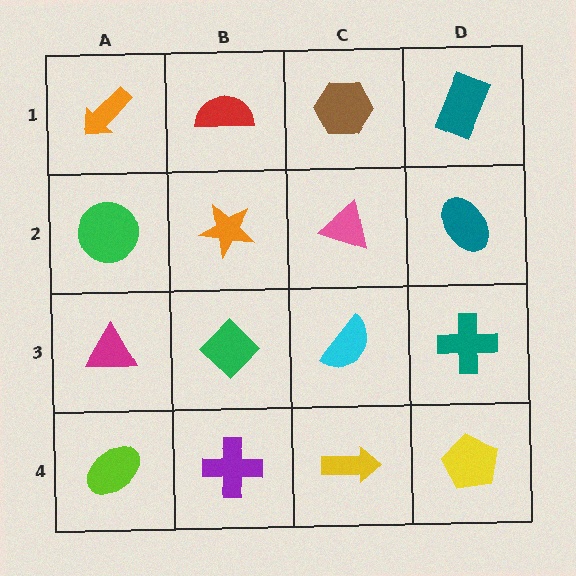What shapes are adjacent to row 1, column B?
An orange star (row 2, column B), an orange arrow (row 1, column A), a brown hexagon (row 1, column C).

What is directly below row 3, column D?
A yellow pentagon.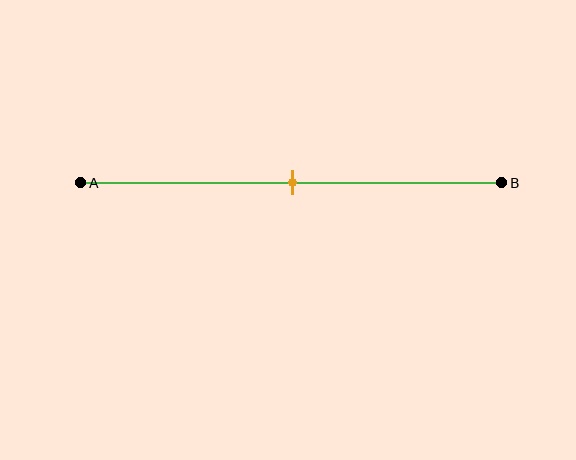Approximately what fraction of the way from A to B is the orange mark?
The orange mark is approximately 50% of the way from A to B.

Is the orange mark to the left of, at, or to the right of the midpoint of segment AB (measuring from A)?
The orange mark is approximately at the midpoint of segment AB.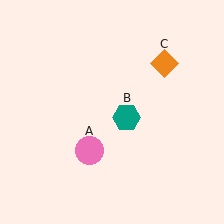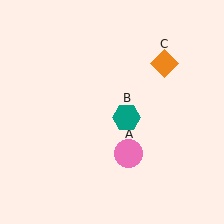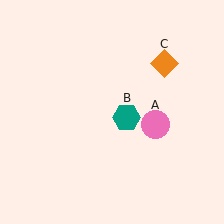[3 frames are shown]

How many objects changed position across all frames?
1 object changed position: pink circle (object A).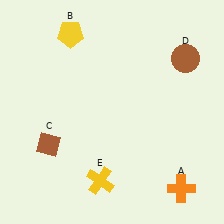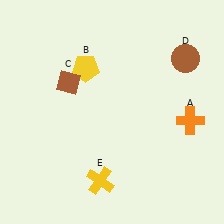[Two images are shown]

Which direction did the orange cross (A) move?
The orange cross (A) moved up.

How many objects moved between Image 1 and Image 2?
3 objects moved between the two images.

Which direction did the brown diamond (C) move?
The brown diamond (C) moved up.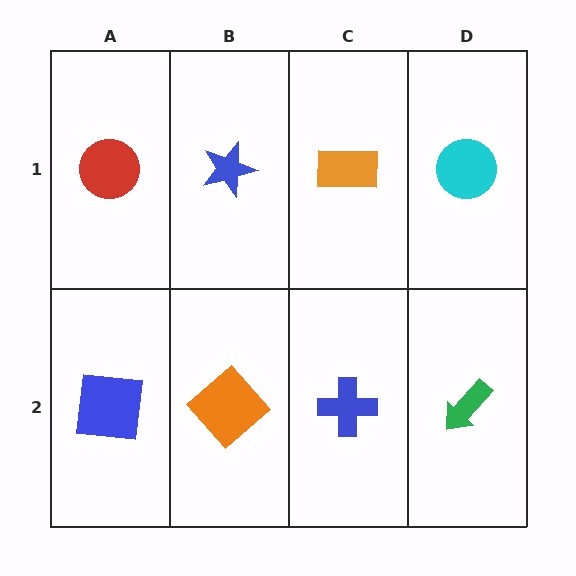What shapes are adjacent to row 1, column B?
An orange diamond (row 2, column B), a red circle (row 1, column A), an orange rectangle (row 1, column C).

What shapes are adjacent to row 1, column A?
A blue square (row 2, column A), a blue star (row 1, column B).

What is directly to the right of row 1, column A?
A blue star.